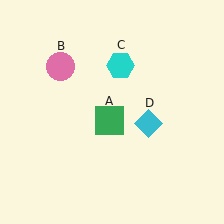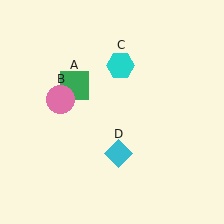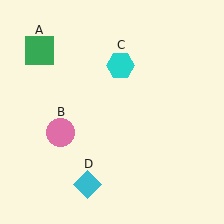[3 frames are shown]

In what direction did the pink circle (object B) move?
The pink circle (object B) moved down.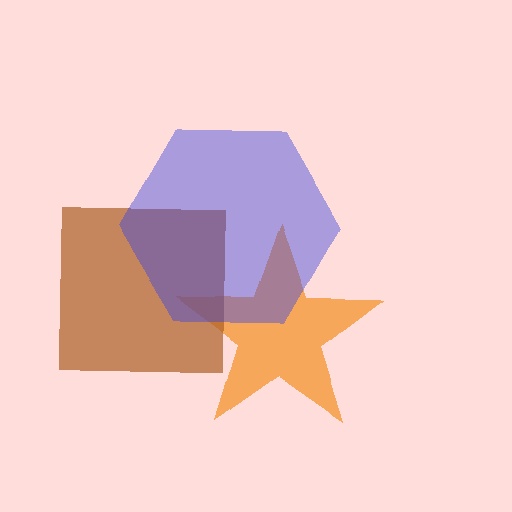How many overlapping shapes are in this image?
There are 3 overlapping shapes in the image.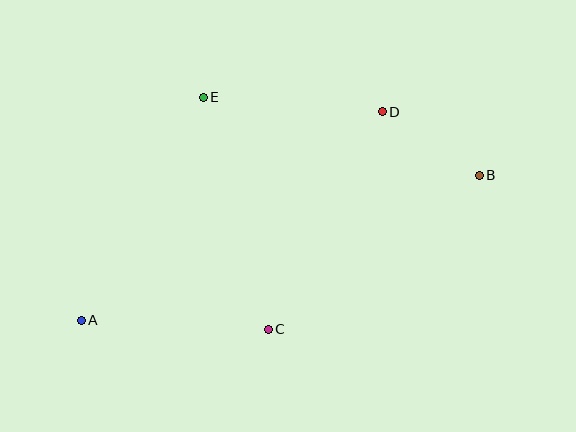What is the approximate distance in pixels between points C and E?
The distance between C and E is approximately 241 pixels.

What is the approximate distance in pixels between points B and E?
The distance between B and E is approximately 287 pixels.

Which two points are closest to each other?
Points B and D are closest to each other.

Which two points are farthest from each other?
Points A and B are farthest from each other.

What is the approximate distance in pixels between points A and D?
The distance between A and D is approximately 366 pixels.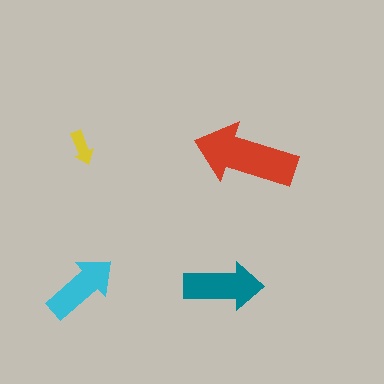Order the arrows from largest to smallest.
the red one, the teal one, the cyan one, the yellow one.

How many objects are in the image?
There are 4 objects in the image.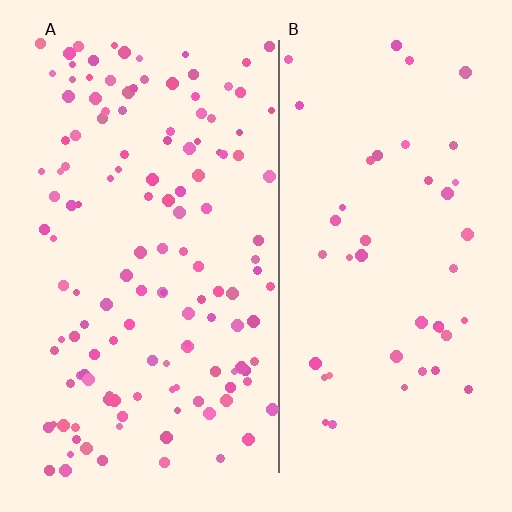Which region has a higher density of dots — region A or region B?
A (the left).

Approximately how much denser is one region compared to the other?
Approximately 3.1× — region A over region B.